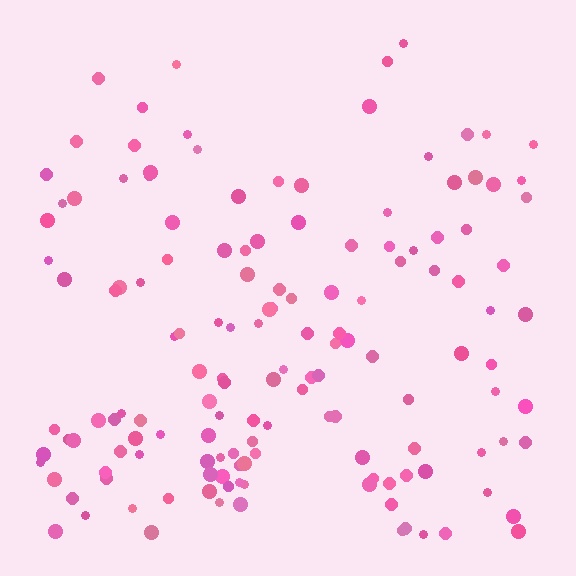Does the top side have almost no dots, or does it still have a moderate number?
Still a moderate number, just noticeably fewer than the bottom.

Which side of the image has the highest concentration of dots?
The bottom.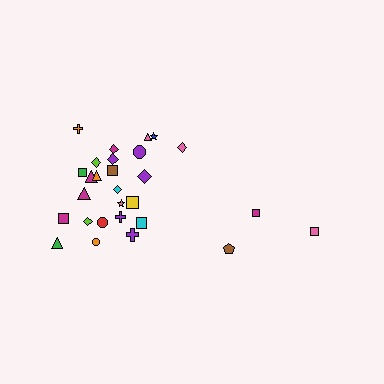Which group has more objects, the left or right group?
The left group.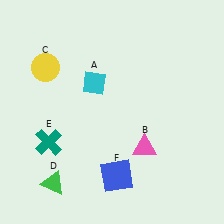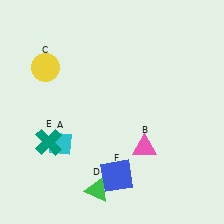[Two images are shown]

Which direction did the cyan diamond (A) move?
The cyan diamond (A) moved down.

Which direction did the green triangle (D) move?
The green triangle (D) moved right.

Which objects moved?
The objects that moved are: the cyan diamond (A), the green triangle (D).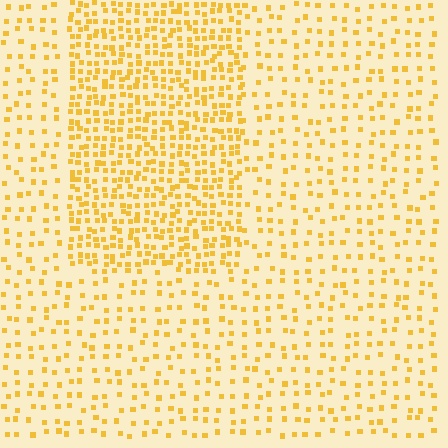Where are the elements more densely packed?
The elements are more densely packed inside the rectangle boundary.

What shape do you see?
I see a rectangle.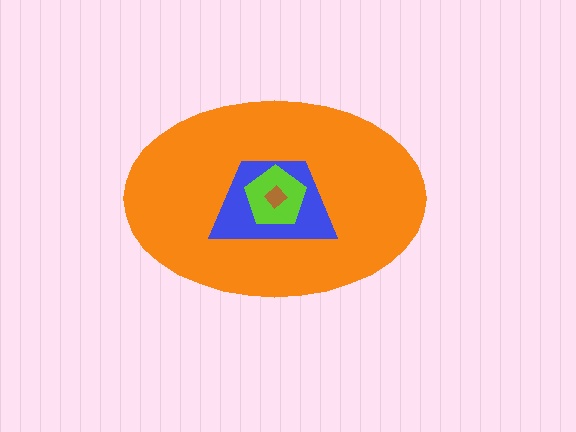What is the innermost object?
The brown diamond.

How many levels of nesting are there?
4.